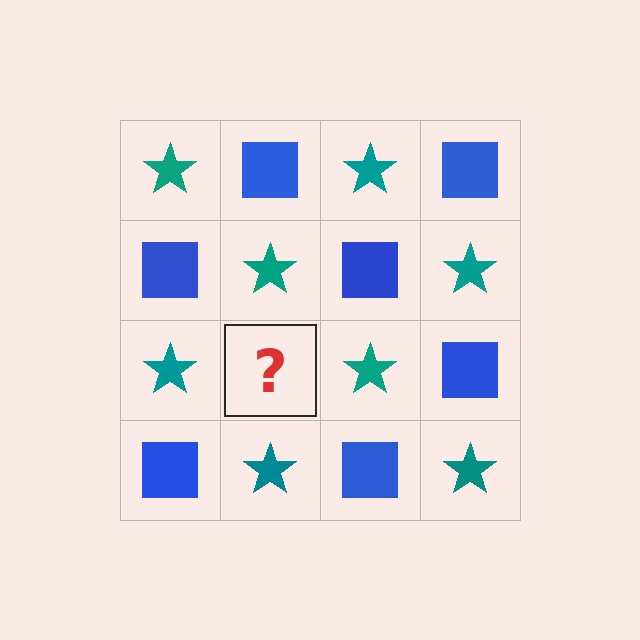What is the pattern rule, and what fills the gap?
The rule is that it alternates teal star and blue square in a checkerboard pattern. The gap should be filled with a blue square.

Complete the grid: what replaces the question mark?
The question mark should be replaced with a blue square.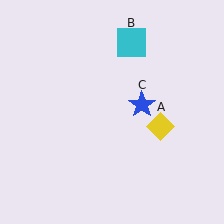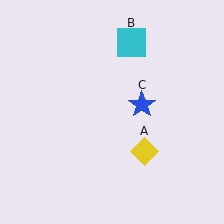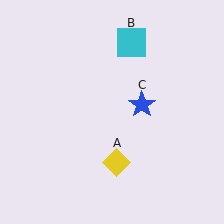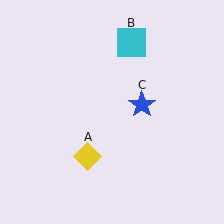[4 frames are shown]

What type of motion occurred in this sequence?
The yellow diamond (object A) rotated clockwise around the center of the scene.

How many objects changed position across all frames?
1 object changed position: yellow diamond (object A).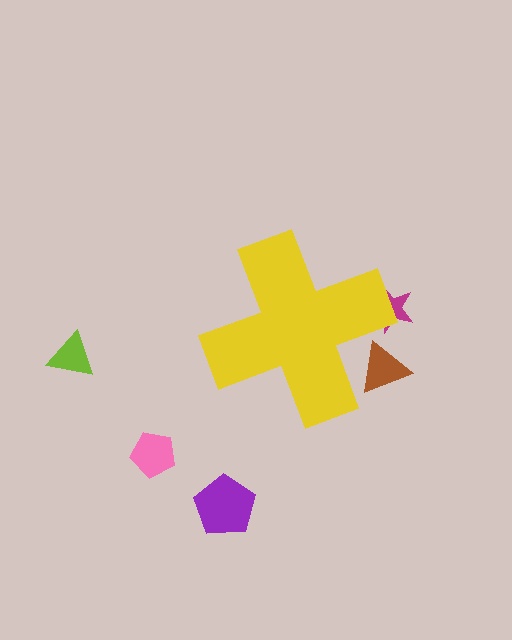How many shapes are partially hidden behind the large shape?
2 shapes are partially hidden.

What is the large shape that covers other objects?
A yellow cross.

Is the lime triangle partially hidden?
No, the lime triangle is fully visible.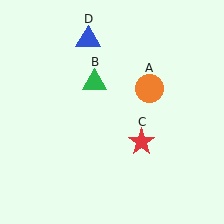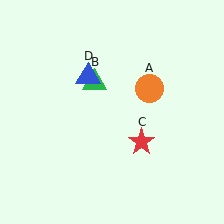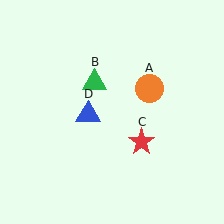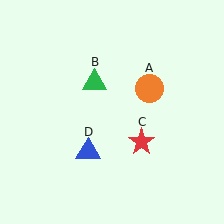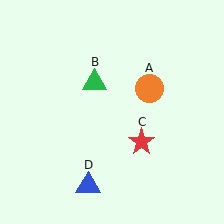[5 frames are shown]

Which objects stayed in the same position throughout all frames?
Orange circle (object A) and green triangle (object B) and red star (object C) remained stationary.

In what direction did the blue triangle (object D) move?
The blue triangle (object D) moved down.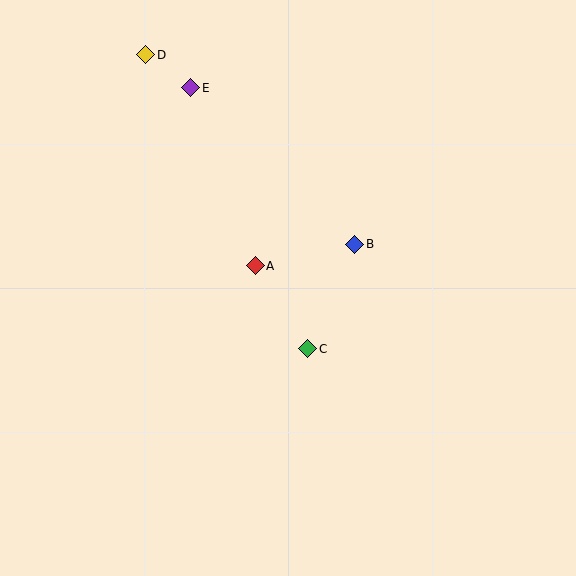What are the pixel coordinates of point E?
Point E is at (191, 88).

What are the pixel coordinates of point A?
Point A is at (255, 266).